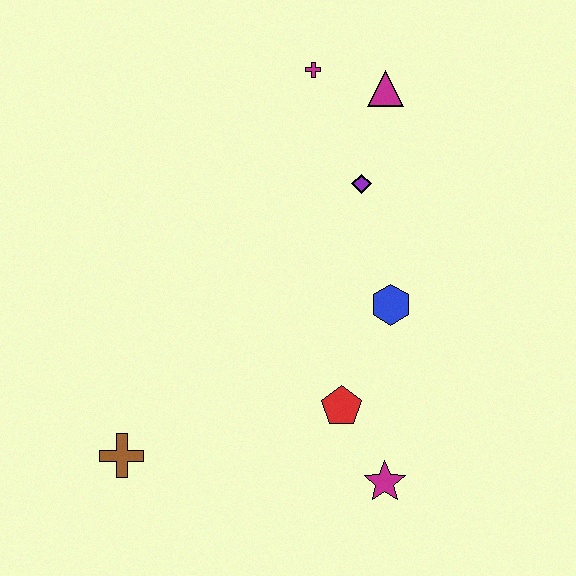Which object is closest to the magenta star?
The red pentagon is closest to the magenta star.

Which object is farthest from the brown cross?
The magenta triangle is farthest from the brown cross.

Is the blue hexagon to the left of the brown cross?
No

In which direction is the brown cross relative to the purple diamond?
The brown cross is below the purple diamond.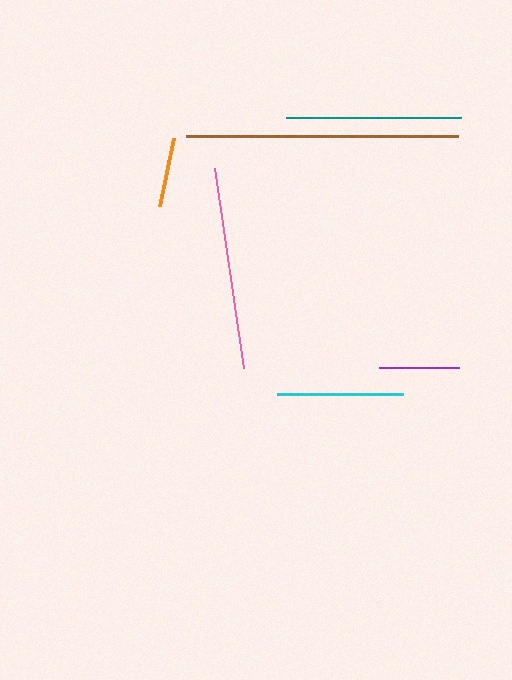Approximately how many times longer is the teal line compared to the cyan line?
The teal line is approximately 1.4 times the length of the cyan line.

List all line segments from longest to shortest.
From longest to shortest: brown, pink, teal, cyan, purple, orange.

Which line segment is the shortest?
The orange line is the shortest at approximately 69 pixels.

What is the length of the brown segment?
The brown segment is approximately 271 pixels long.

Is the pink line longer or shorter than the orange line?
The pink line is longer than the orange line.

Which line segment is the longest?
The brown line is the longest at approximately 271 pixels.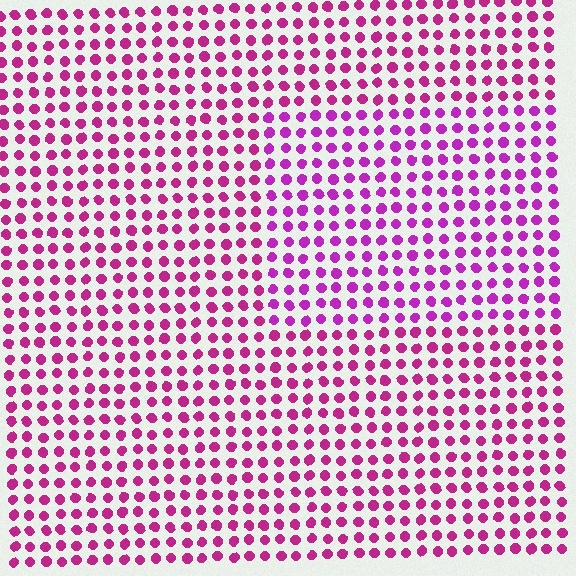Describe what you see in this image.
The image is filled with small magenta elements in a uniform arrangement. A rectangle-shaped region is visible where the elements are tinted to a slightly different hue, forming a subtle color boundary.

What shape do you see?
I see a rectangle.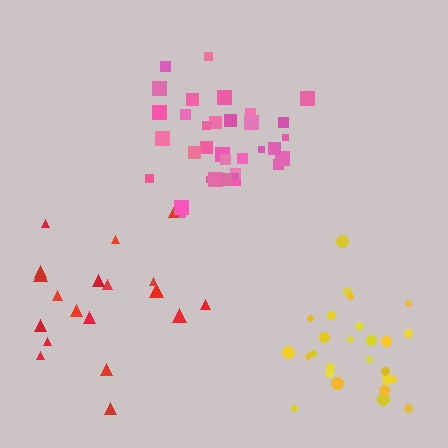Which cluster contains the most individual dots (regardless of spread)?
Pink (34).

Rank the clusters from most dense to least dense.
pink, yellow, red.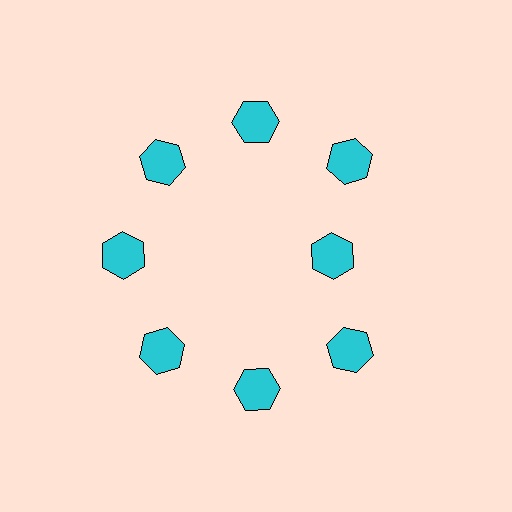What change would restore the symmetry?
The symmetry would be restored by moving it outward, back onto the ring so that all 8 hexagons sit at equal angles and equal distance from the center.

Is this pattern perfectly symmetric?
No. The 8 cyan hexagons are arranged in a ring, but one element near the 3 o'clock position is pulled inward toward the center, breaking the 8-fold rotational symmetry.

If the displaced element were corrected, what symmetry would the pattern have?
It would have 8-fold rotational symmetry — the pattern would map onto itself every 45 degrees.